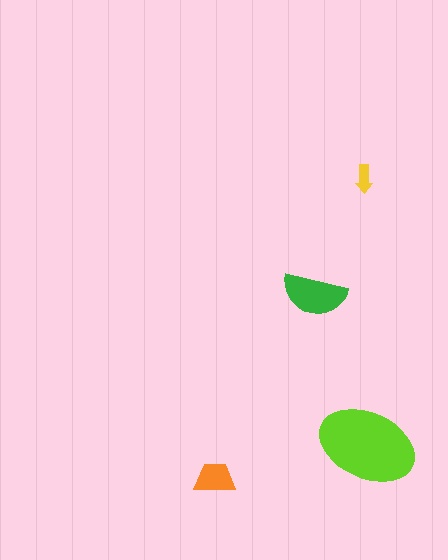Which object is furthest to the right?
The lime ellipse is rightmost.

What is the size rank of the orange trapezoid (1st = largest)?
3rd.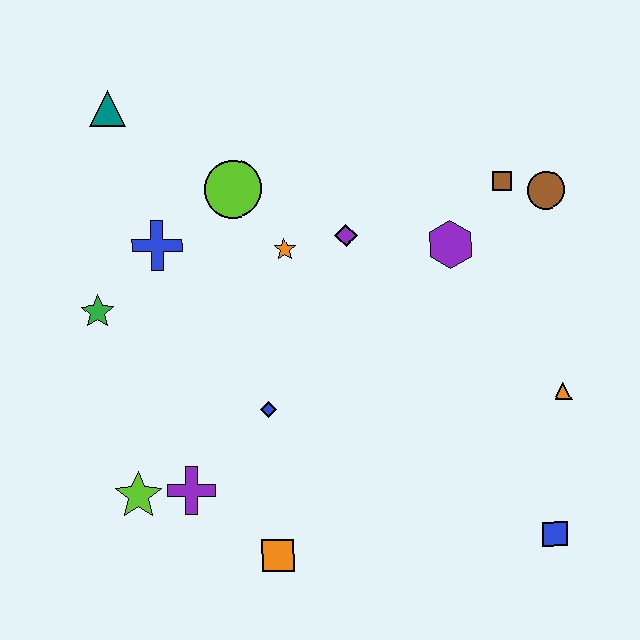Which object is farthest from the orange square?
The teal triangle is farthest from the orange square.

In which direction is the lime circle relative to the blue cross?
The lime circle is to the right of the blue cross.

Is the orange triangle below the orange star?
Yes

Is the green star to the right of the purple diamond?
No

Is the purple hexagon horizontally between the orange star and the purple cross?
No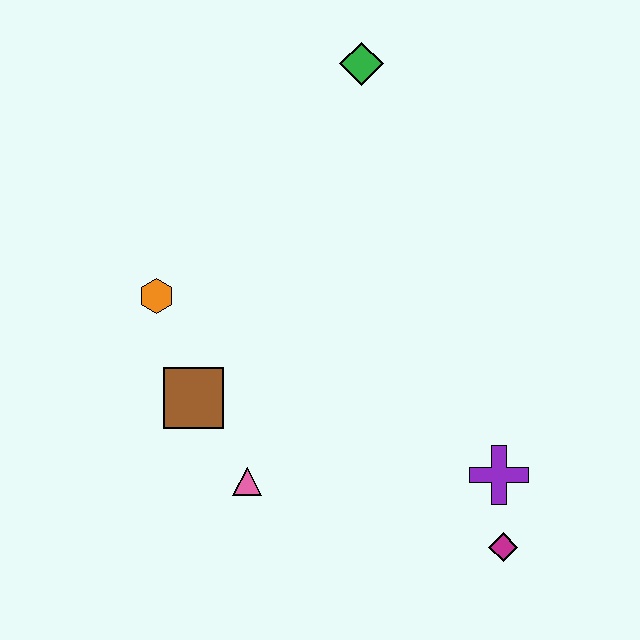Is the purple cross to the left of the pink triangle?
No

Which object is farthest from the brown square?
The green diamond is farthest from the brown square.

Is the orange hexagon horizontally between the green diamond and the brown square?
No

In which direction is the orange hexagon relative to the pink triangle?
The orange hexagon is above the pink triangle.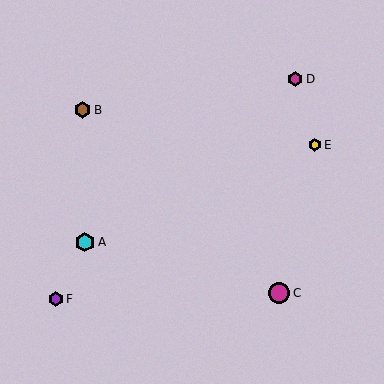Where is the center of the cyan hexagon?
The center of the cyan hexagon is at (85, 242).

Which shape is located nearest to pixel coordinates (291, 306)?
The magenta circle (labeled C) at (279, 293) is nearest to that location.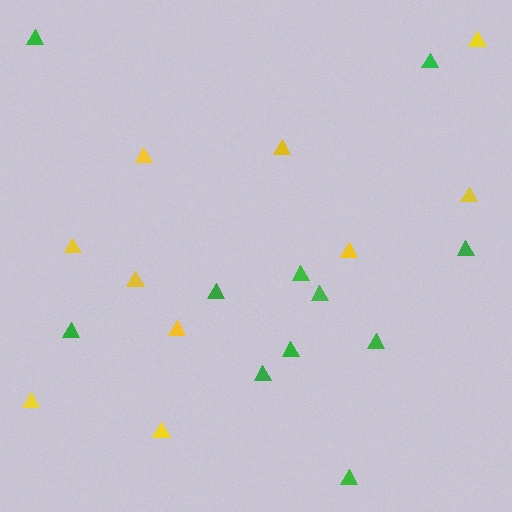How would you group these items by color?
There are 2 groups: one group of yellow triangles (10) and one group of green triangles (11).